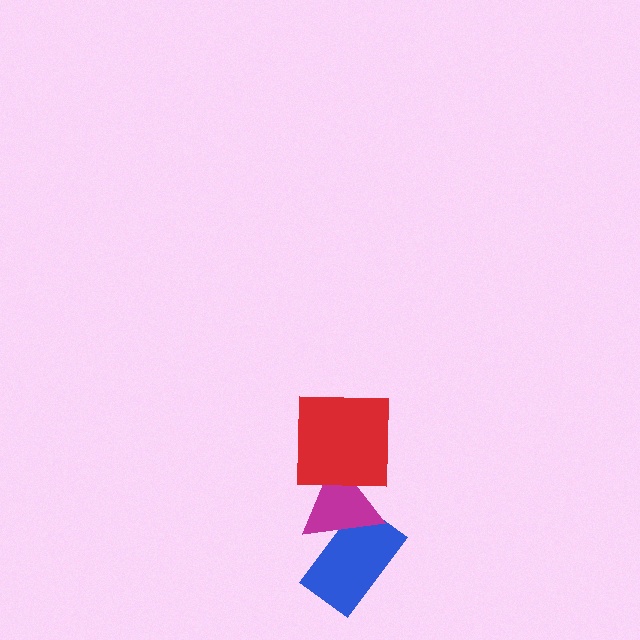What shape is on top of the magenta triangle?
The red square is on top of the magenta triangle.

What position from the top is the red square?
The red square is 1st from the top.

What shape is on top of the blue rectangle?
The magenta triangle is on top of the blue rectangle.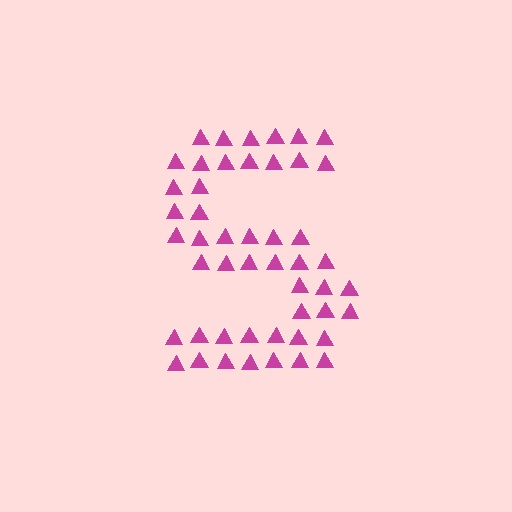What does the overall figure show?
The overall figure shows the letter S.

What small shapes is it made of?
It is made of small triangles.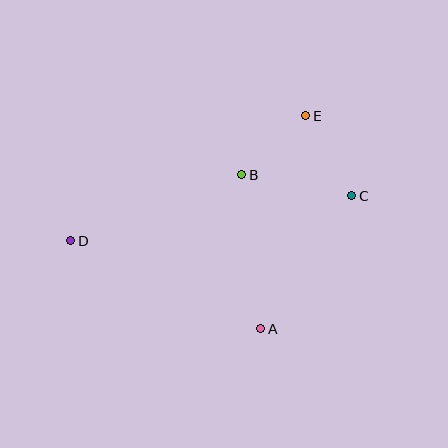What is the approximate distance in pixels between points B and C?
The distance between B and C is approximately 112 pixels.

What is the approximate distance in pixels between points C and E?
The distance between C and E is approximately 92 pixels.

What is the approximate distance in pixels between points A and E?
The distance between A and E is approximately 218 pixels.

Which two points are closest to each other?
Points B and E are closest to each other.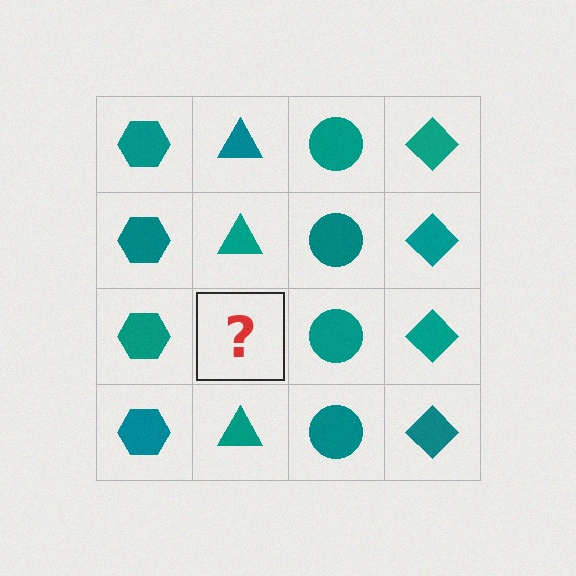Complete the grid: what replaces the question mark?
The question mark should be replaced with a teal triangle.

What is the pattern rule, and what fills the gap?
The rule is that each column has a consistent shape. The gap should be filled with a teal triangle.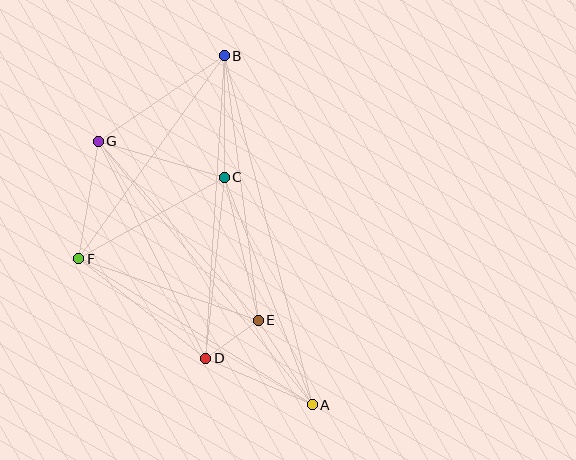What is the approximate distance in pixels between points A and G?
The distance between A and G is approximately 339 pixels.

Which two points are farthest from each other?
Points A and B are farthest from each other.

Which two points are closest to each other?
Points D and E are closest to each other.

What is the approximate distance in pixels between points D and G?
The distance between D and G is approximately 242 pixels.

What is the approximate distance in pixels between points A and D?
The distance between A and D is approximately 116 pixels.